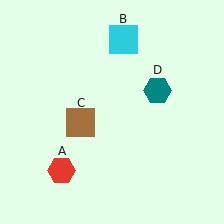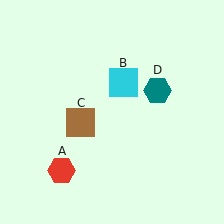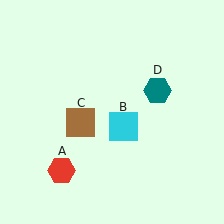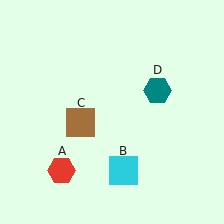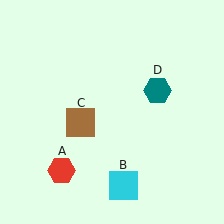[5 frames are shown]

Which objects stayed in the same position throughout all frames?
Red hexagon (object A) and brown square (object C) and teal hexagon (object D) remained stationary.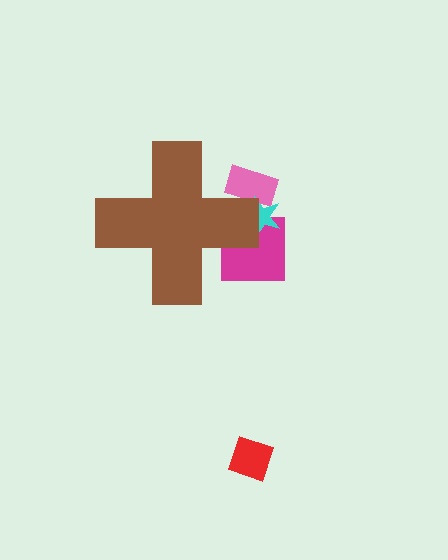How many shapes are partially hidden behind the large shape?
3 shapes are partially hidden.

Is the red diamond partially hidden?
No, the red diamond is fully visible.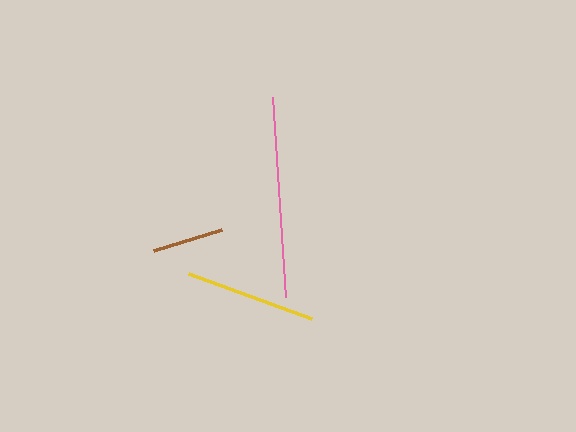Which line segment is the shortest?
The brown line is the shortest at approximately 71 pixels.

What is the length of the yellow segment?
The yellow segment is approximately 131 pixels long.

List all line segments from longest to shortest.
From longest to shortest: pink, yellow, brown.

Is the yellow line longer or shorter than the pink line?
The pink line is longer than the yellow line.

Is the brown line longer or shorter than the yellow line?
The yellow line is longer than the brown line.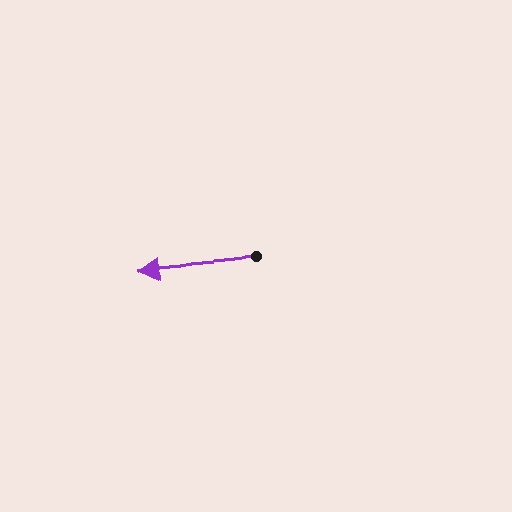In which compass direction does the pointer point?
West.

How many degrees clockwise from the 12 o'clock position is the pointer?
Approximately 264 degrees.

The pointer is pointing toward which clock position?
Roughly 9 o'clock.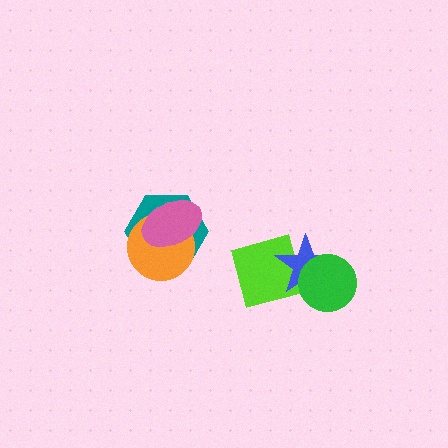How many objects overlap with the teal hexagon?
2 objects overlap with the teal hexagon.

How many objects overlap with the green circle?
1 object overlaps with the green circle.